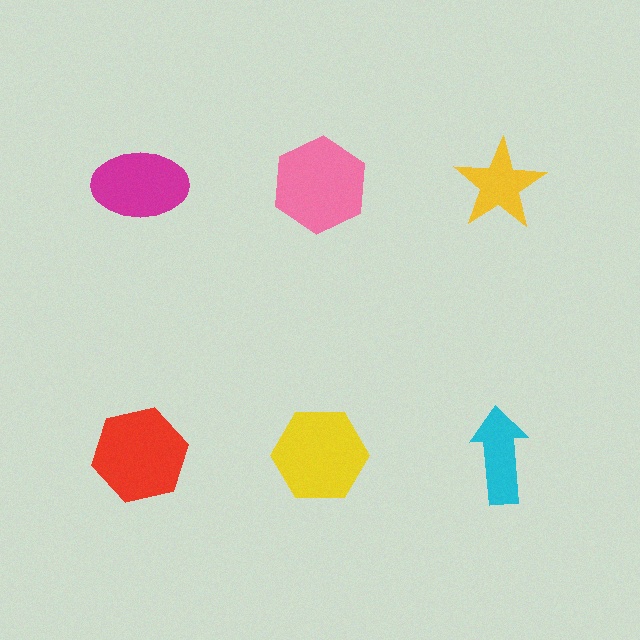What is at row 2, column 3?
A cyan arrow.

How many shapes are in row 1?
3 shapes.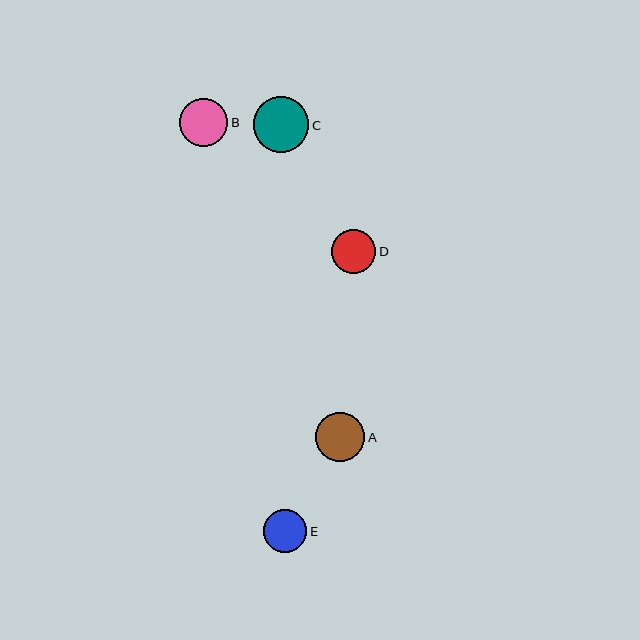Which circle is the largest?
Circle C is the largest with a size of approximately 56 pixels.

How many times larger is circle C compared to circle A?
Circle C is approximately 1.1 times the size of circle A.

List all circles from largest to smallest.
From largest to smallest: C, A, B, D, E.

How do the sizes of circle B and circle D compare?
Circle B and circle D are approximately the same size.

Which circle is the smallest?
Circle E is the smallest with a size of approximately 43 pixels.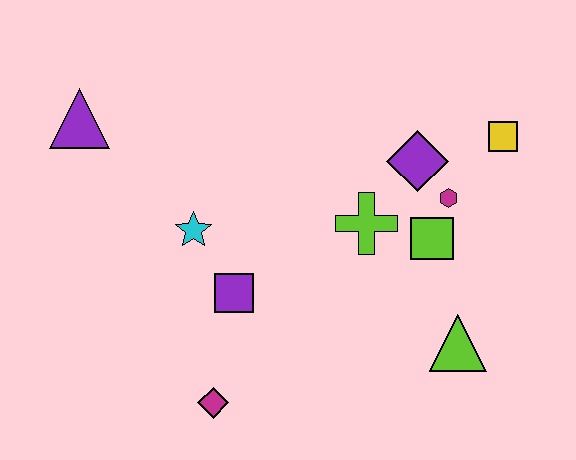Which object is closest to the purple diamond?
The magenta hexagon is closest to the purple diamond.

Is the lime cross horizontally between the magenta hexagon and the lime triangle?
No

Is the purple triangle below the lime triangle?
No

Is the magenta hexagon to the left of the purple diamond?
No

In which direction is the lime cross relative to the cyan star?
The lime cross is to the right of the cyan star.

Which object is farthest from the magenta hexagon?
The purple triangle is farthest from the magenta hexagon.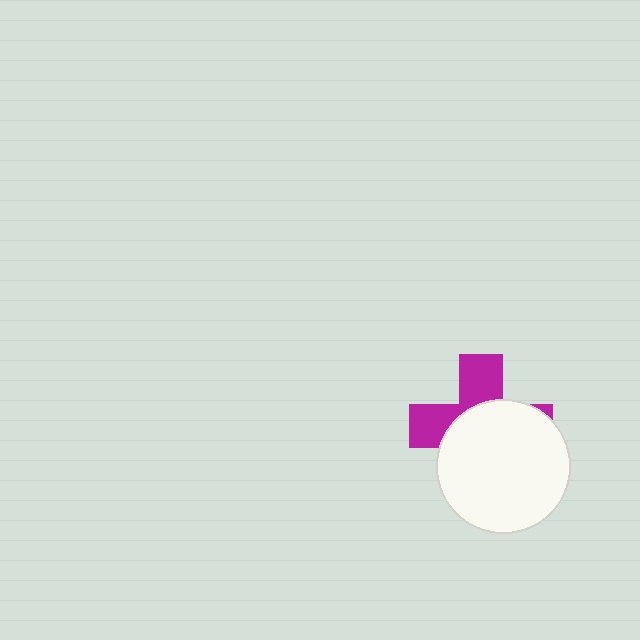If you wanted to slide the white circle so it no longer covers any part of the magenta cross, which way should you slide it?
Slide it down — that is the most direct way to separate the two shapes.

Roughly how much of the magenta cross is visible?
A small part of it is visible (roughly 39%).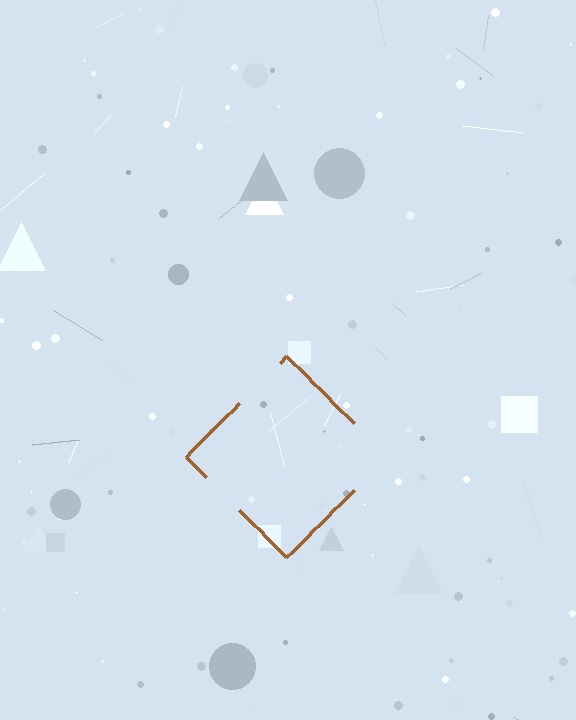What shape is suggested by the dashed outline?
The dashed outline suggests a diamond.